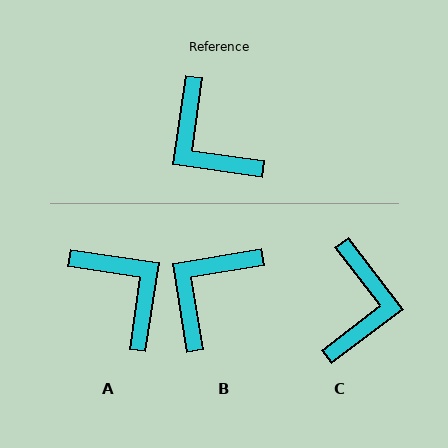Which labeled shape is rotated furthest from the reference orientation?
A, about 180 degrees away.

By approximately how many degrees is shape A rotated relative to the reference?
Approximately 180 degrees counter-clockwise.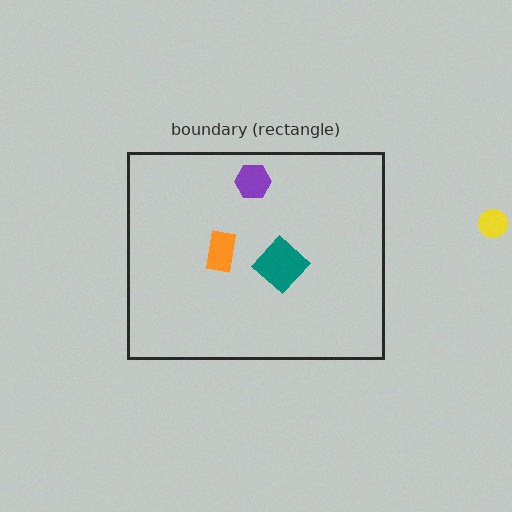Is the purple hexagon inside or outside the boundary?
Inside.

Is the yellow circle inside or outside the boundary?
Outside.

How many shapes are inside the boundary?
3 inside, 1 outside.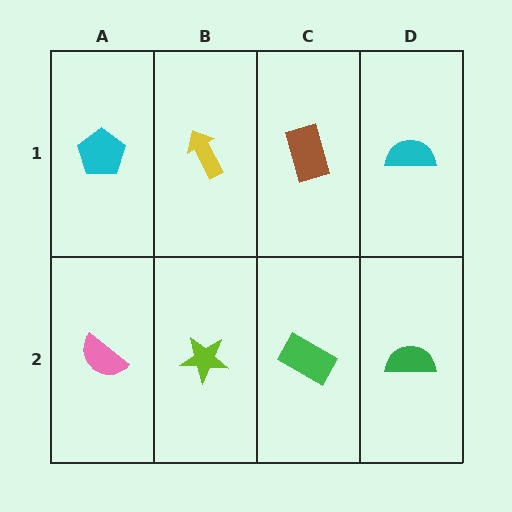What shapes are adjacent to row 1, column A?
A pink semicircle (row 2, column A), a yellow arrow (row 1, column B).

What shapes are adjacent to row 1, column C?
A green rectangle (row 2, column C), a yellow arrow (row 1, column B), a cyan semicircle (row 1, column D).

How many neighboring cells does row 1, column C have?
3.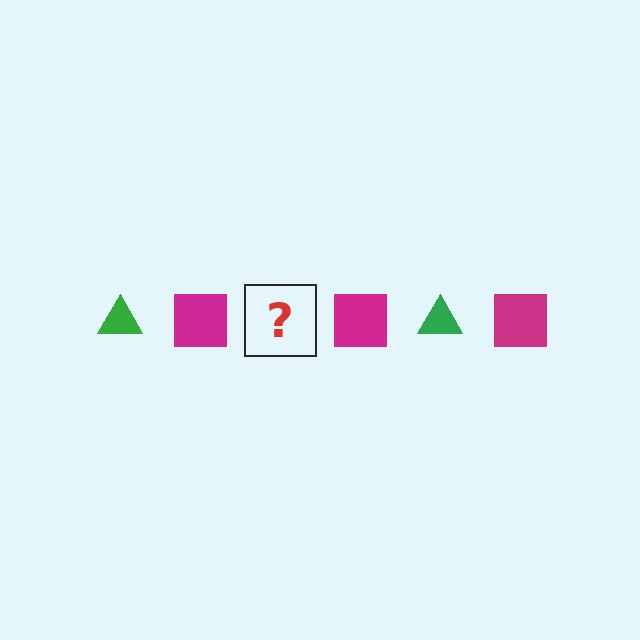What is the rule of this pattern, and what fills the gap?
The rule is that the pattern alternates between green triangle and magenta square. The gap should be filled with a green triangle.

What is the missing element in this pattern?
The missing element is a green triangle.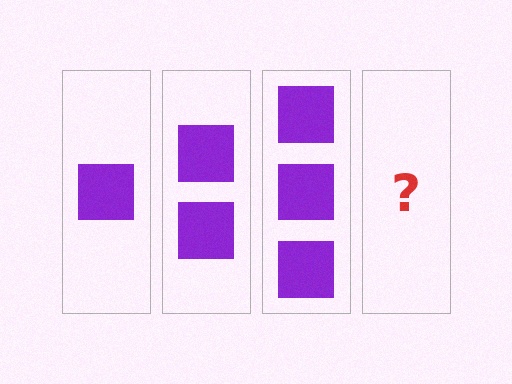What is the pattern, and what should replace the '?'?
The pattern is that each step adds one more square. The '?' should be 4 squares.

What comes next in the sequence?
The next element should be 4 squares.